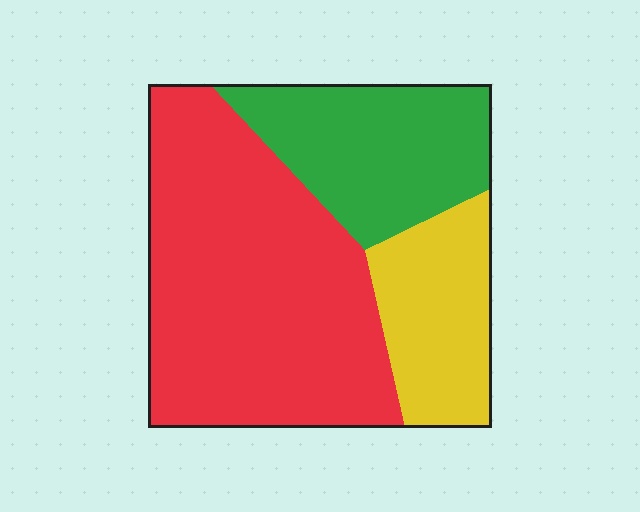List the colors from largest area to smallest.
From largest to smallest: red, green, yellow.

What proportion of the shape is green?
Green takes up between a quarter and a half of the shape.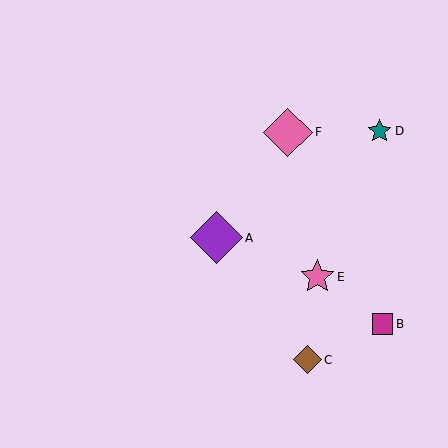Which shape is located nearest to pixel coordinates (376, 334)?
The magenta square (labeled B) at (382, 324) is nearest to that location.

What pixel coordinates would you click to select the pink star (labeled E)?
Click at (317, 277) to select the pink star E.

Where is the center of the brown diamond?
The center of the brown diamond is at (307, 360).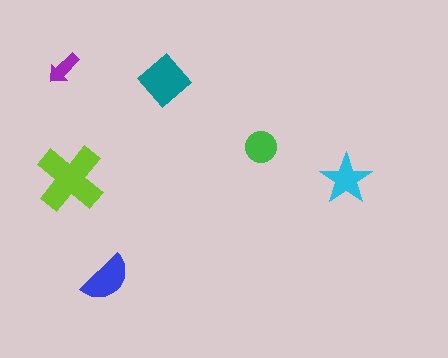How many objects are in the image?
There are 6 objects in the image.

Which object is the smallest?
The purple arrow.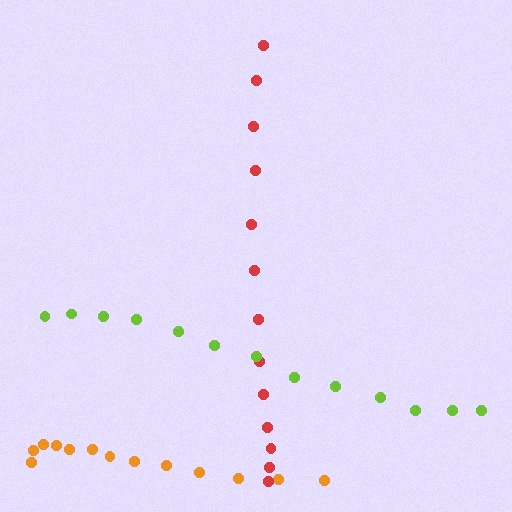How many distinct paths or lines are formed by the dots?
There are 3 distinct paths.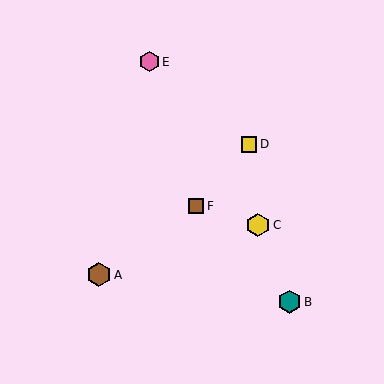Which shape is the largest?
The brown hexagon (labeled A) is the largest.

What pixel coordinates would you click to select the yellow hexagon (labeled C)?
Click at (258, 225) to select the yellow hexagon C.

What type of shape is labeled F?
Shape F is a brown square.